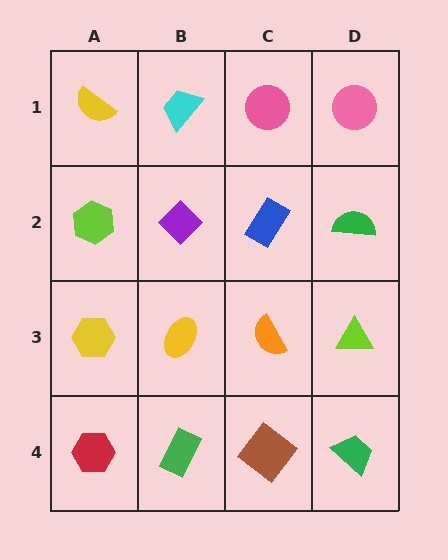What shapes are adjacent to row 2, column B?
A cyan trapezoid (row 1, column B), a yellow ellipse (row 3, column B), a lime hexagon (row 2, column A), a blue rectangle (row 2, column C).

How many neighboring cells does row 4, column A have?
2.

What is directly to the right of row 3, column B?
An orange semicircle.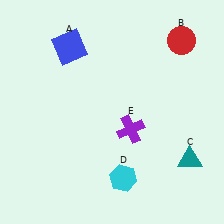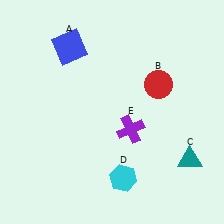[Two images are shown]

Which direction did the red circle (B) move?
The red circle (B) moved down.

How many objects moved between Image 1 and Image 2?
1 object moved between the two images.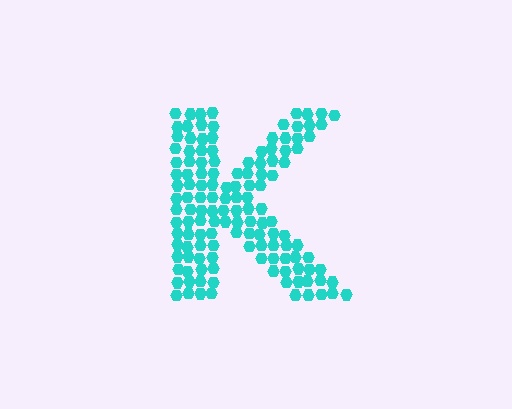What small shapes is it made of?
It is made of small hexagons.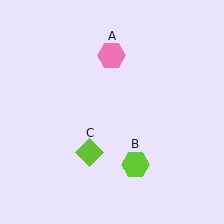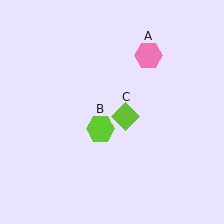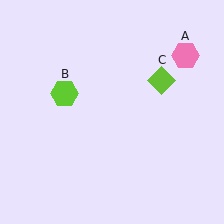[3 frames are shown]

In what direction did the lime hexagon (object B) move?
The lime hexagon (object B) moved up and to the left.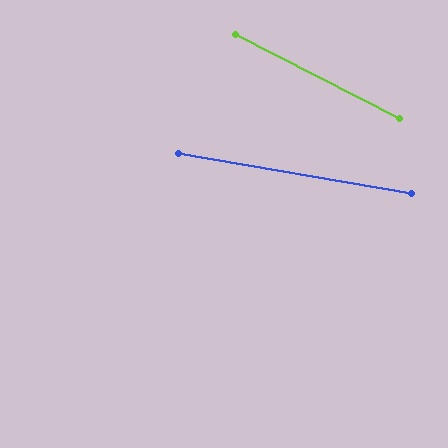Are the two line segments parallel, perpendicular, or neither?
Neither parallel nor perpendicular — they differ by about 17°.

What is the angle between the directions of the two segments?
Approximately 17 degrees.